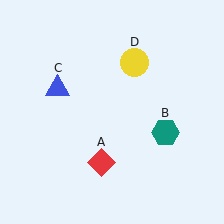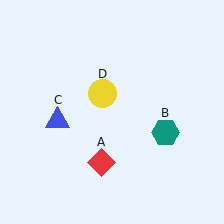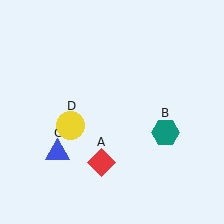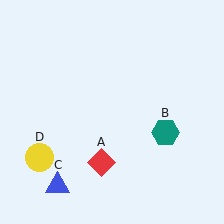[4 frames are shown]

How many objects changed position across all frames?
2 objects changed position: blue triangle (object C), yellow circle (object D).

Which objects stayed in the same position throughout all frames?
Red diamond (object A) and teal hexagon (object B) remained stationary.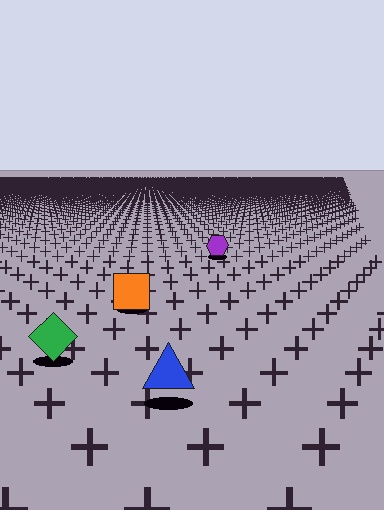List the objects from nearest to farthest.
From nearest to farthest: the blue triangle, the green diamond, the orange square, the purple hexagon.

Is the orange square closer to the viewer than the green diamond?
No. The green diamond is closer — you can tell from the texture gradient: the ground texture is coarser near it.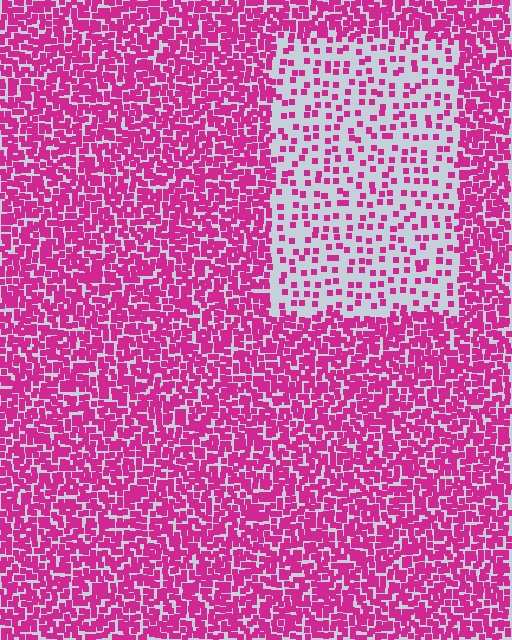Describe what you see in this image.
The image contains small magenta elements arranged at two different densities. A rectangle-shaped region is visible where the elements are less densely packed than the surrounding area.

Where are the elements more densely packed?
The elements are more densely packed outside the rectangle boundary.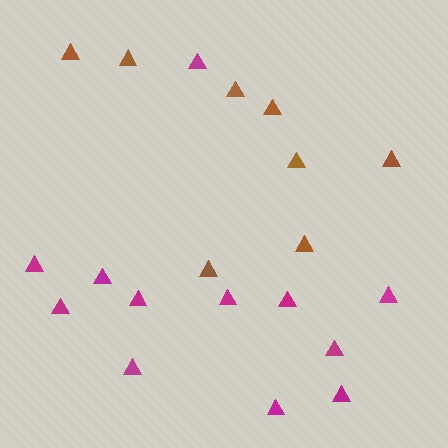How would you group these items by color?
There are 2 groups: one group of magenta triangles (12) and one group of brown triangles (8).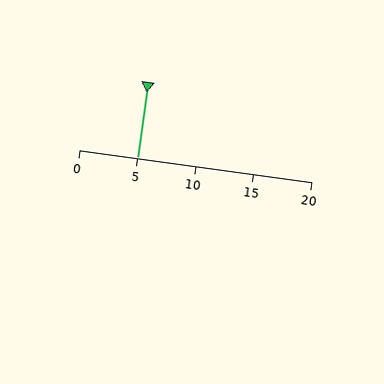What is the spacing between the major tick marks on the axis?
The major ticks are spaced 5 apart.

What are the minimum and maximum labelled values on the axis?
The axis runs from 0 to 20.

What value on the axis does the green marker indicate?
The marker indicates approximately 5.